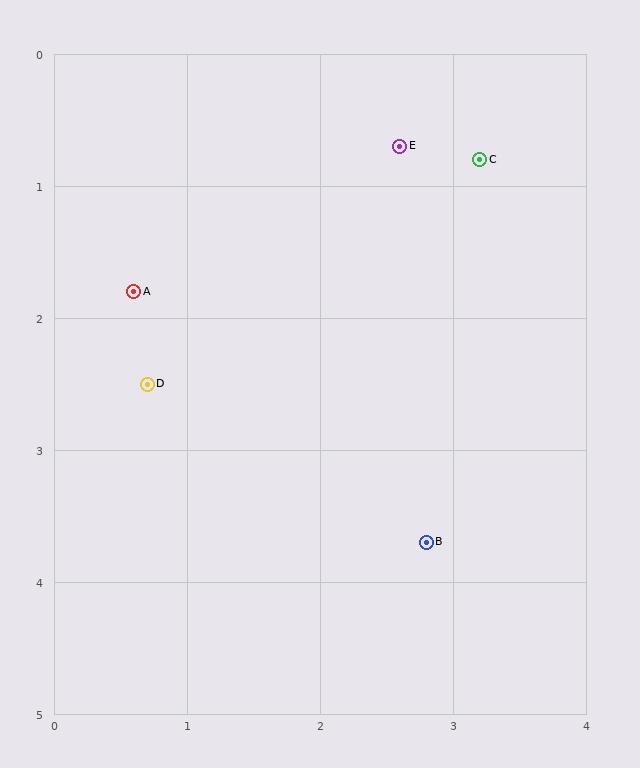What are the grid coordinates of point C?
Point C is at approximately (3.2, 0.8).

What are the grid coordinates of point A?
Point A is at approximately (0.6, 1.8).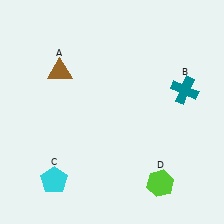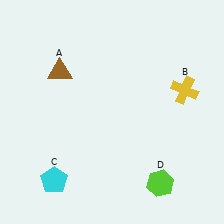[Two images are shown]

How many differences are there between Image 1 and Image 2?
There is 1 difference between the two images.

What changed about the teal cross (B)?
In Image 1, B is teal. In Image 2, it changed to yellow.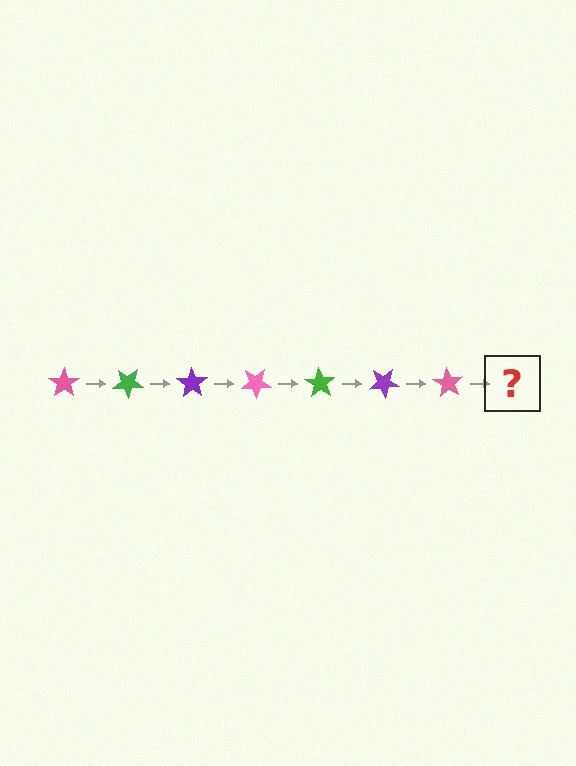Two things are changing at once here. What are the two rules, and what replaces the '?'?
The two rules are that it rotates 35 degrees each step and the color cycles through pink, green, and purple. The '?' should be a green star, rotated 245 degrees from the start.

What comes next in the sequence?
The next element should be a green star, rotated 245 degrees from the start.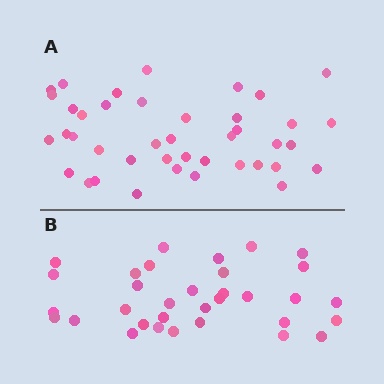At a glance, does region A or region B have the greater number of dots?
Region A (the top region) has more dots.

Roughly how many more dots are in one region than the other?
Region A has roughly 8 or so more dots than region B.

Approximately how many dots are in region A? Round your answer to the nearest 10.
About 40 dots. (The exact count is 41, which rounds to 40.)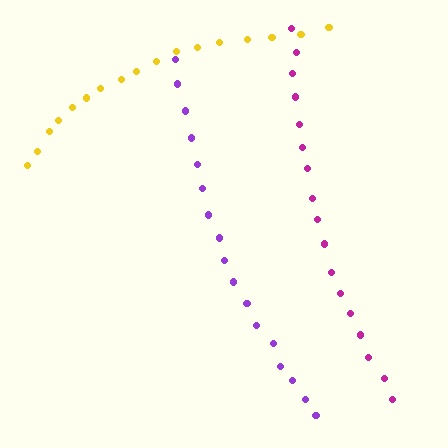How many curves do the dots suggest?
There are 3 distinct paths.